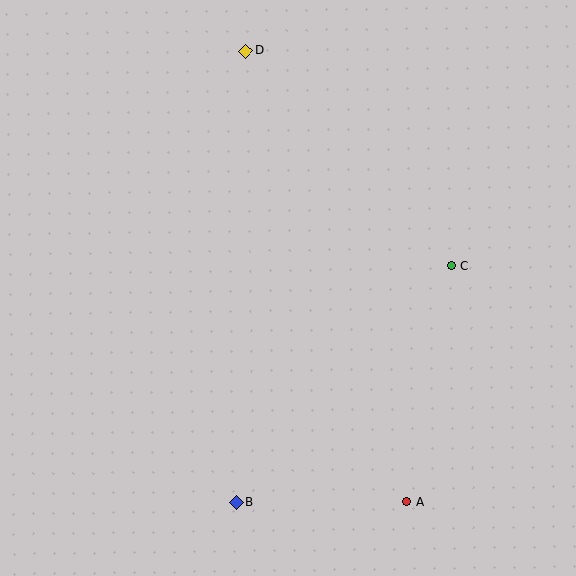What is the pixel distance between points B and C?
The distance between B and C is 319 pixels.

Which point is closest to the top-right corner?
Point C is closest to the top-right corner.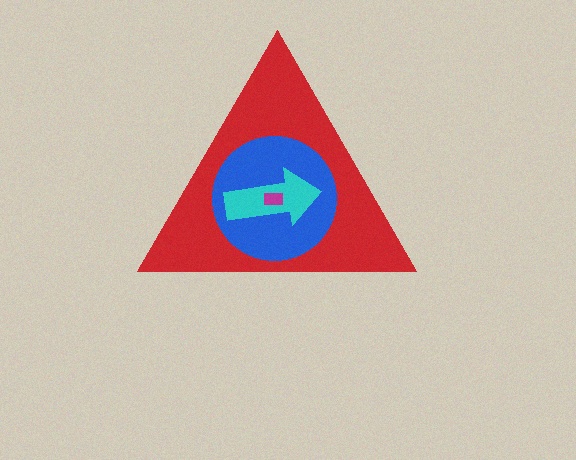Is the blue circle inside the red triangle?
Yes.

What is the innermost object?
The magenta rectangle.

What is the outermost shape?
The red triangle.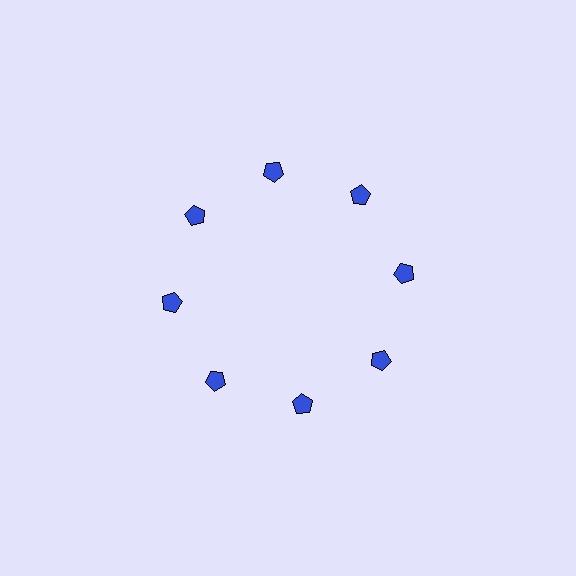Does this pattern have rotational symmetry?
Yes, this pattern has 8-fold rotational symmetry. It looks the same after rotating 45 degrees around the center.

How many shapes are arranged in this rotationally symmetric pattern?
There are 8 shapes, arranged in 8 groups of 1.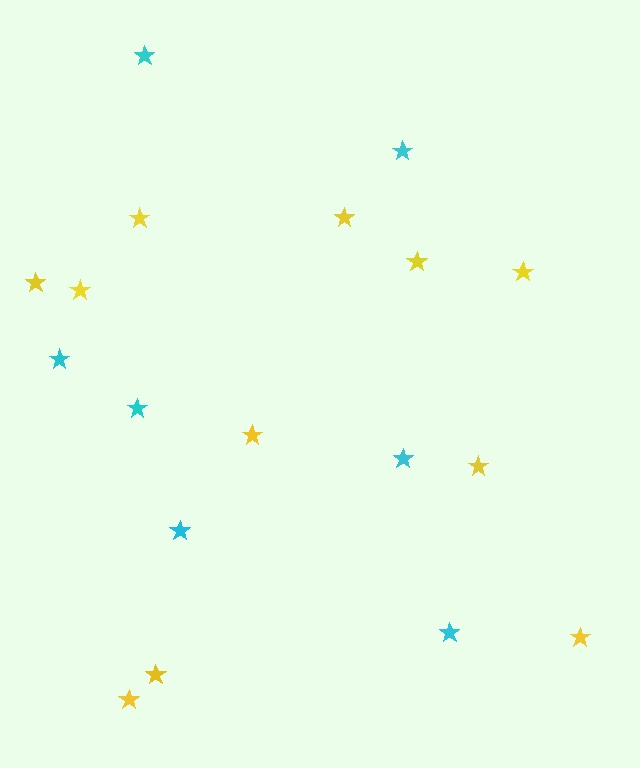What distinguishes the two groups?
There are 2 groups: one group of cyan stars (7) and one group of yellow stars (11).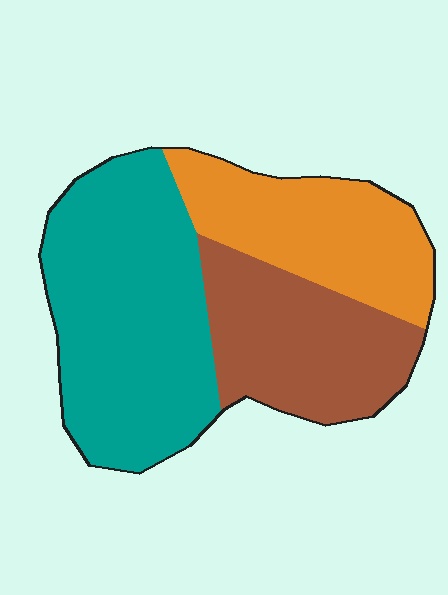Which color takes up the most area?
Teal, at roughly 45%.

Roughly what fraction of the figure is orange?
Orange takes up about one quarter (1/4) of the figure.